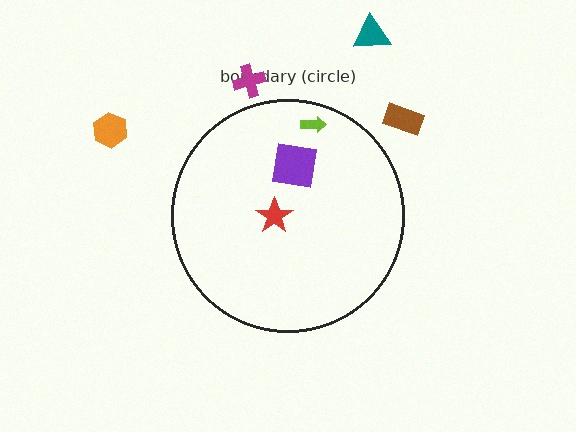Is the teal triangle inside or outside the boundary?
Outside.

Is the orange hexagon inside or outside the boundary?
Outside.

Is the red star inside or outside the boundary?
Inside.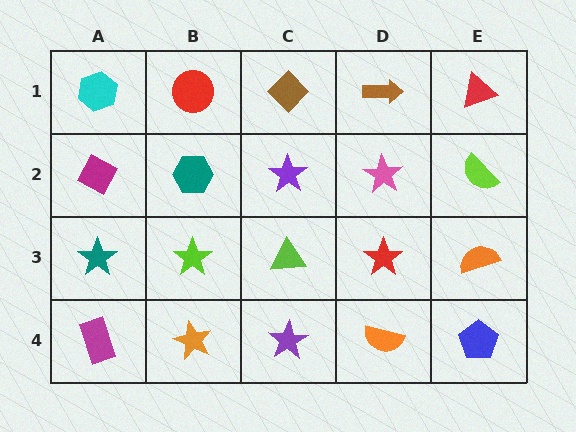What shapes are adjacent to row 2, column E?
A red triangle (row 1, column E), an orange semicircle (row 3, column E), a pink star (row 2, column D).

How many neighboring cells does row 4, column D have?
3.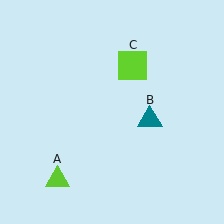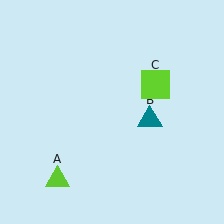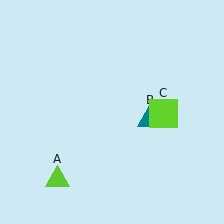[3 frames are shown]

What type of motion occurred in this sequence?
The lime square (object C) rotated clockwise around the center of the scene.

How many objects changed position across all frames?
1 object changed position: lime square (object C).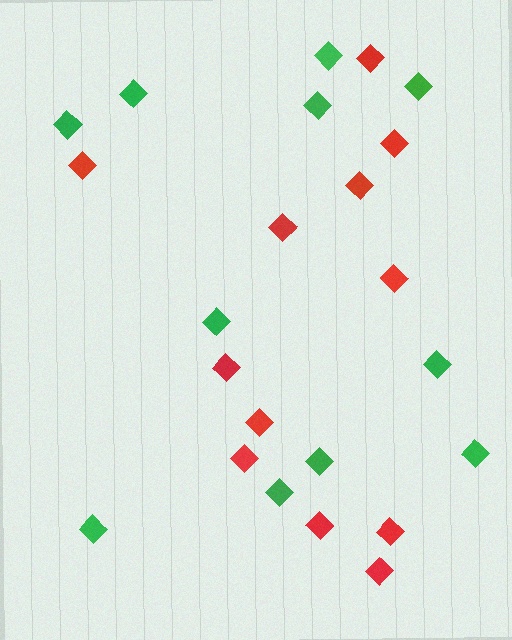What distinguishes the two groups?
There are 2 groups: one group of green diamonds (11) and one group of red diamonds (12).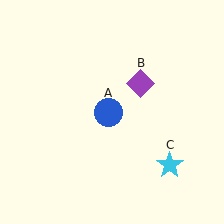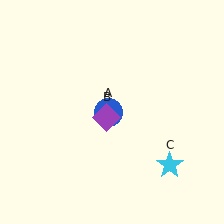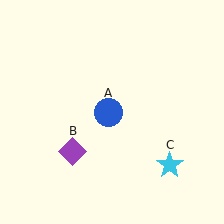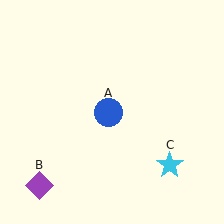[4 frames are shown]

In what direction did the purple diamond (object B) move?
The purple diamond (object B) moved down and to the left.